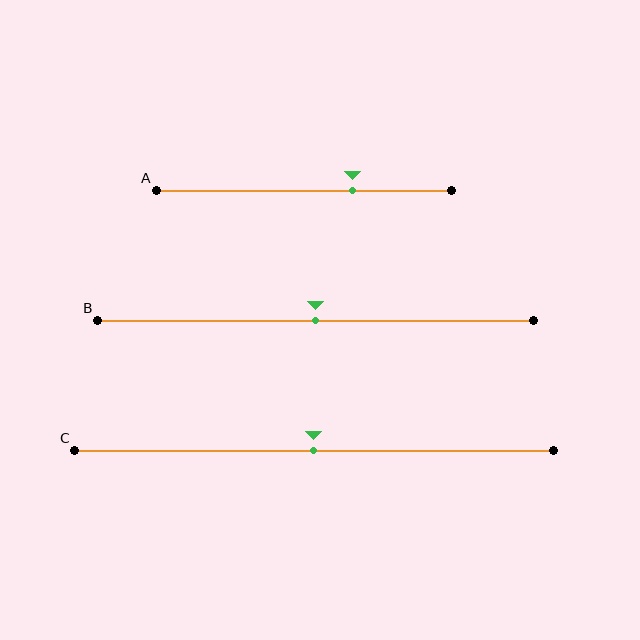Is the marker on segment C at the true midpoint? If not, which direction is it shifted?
Yes, the marker on segment C is at the true midpoint.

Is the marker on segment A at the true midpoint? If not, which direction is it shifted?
No, the marker on segment A is shifted to the right by about 16% of the segment length.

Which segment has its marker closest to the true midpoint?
Segment B has its marker closest to the true midpoint.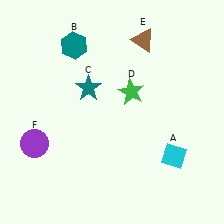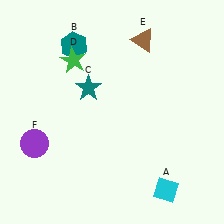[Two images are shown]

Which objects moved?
The objects that moved are: the cyan diamond (A), the green star (D).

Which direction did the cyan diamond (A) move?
The cyan diamond (A) moved down.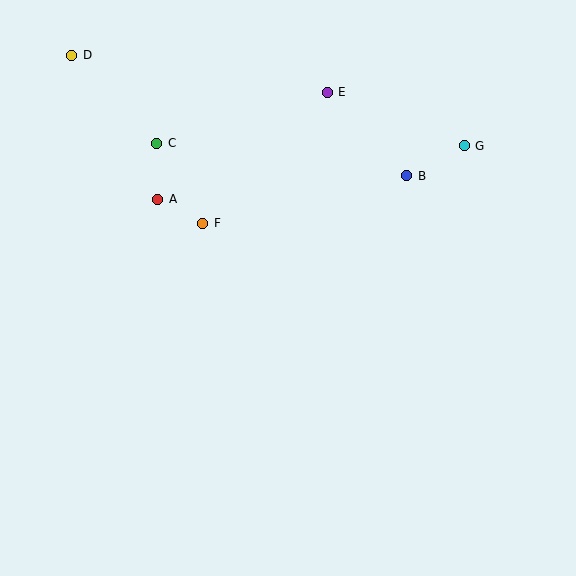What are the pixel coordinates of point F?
Point F is at (203, 223).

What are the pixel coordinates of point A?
Point A is at (158, 199).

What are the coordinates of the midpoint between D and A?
The midpoint between D and A is at (115, 127).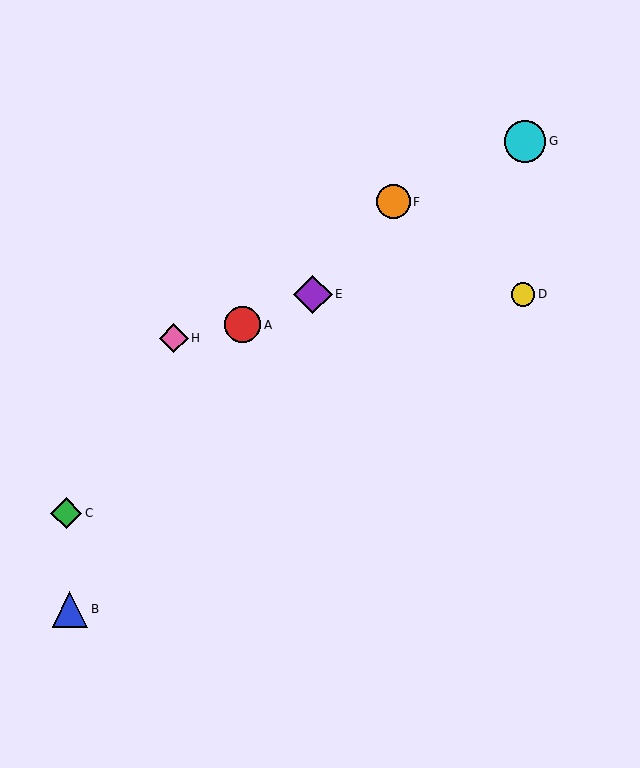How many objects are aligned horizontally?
2 objects (D, E) are aligned horizontally.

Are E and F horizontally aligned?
No, E is at y≈294 and F is at y≈202.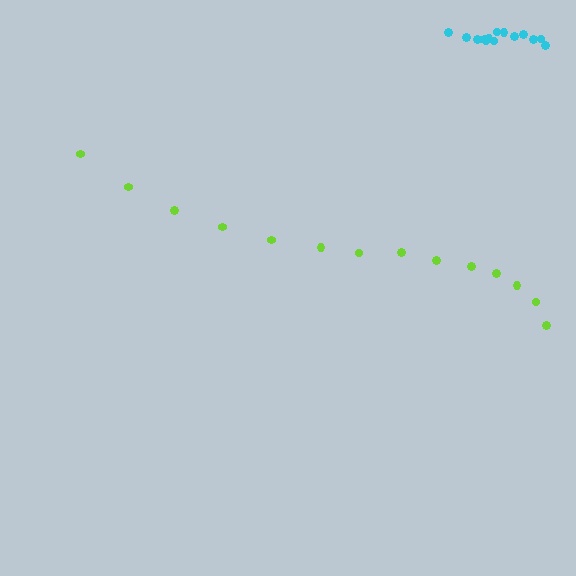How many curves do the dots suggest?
There are 2 distinct paths.